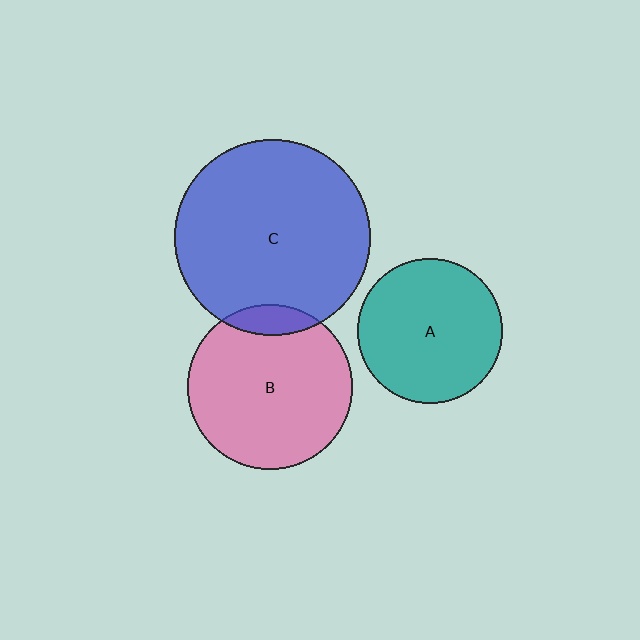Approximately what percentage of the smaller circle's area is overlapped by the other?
Approximately 10%.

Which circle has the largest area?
Circle C (blue).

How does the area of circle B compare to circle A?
Approximately 1.3 times.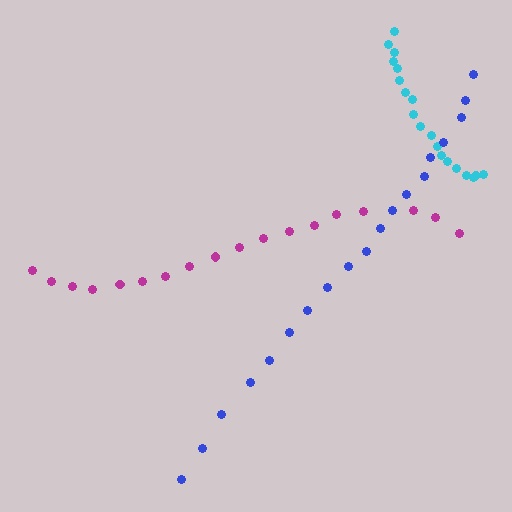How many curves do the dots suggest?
There are 3 distinct paths.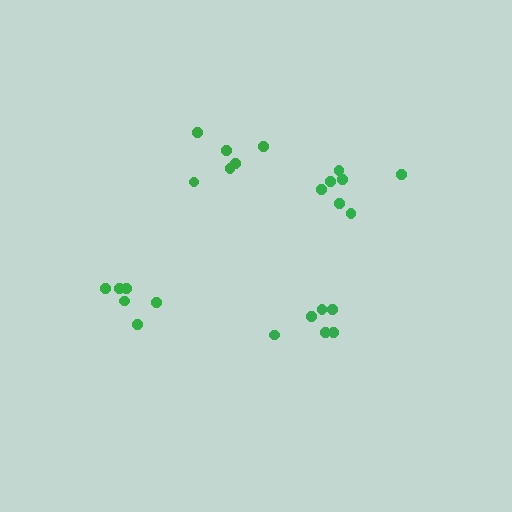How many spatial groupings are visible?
There are 4 spatial groupings.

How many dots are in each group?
Group 1: 6 dots, Group 2: 6 dots, Group 3: 6 dots, Group 4: 7 dots (25 total).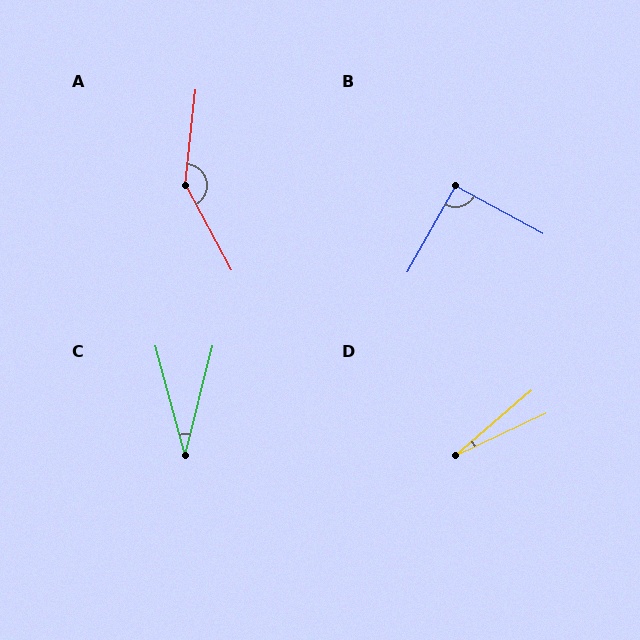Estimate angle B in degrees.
Approximately 90 degrees.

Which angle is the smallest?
D, at approximately 15 degrees.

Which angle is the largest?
A, at approximately 146 degrees.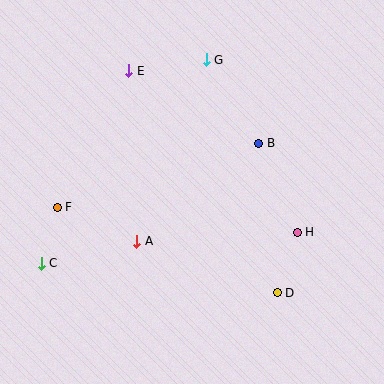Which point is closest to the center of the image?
Point A at (137, 241) is closest to the center.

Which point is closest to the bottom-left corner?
Point C is closest to the bottom-left corner.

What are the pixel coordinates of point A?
Point A is at (137, 241).